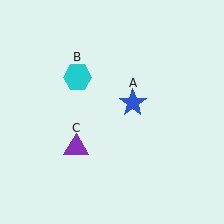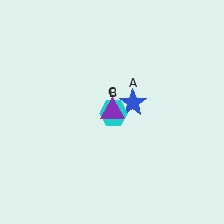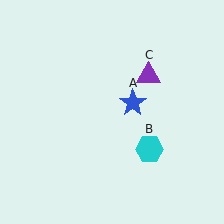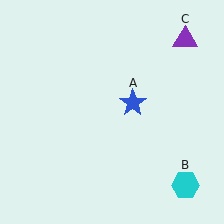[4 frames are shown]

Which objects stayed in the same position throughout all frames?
Blue star (object A) remained stationary.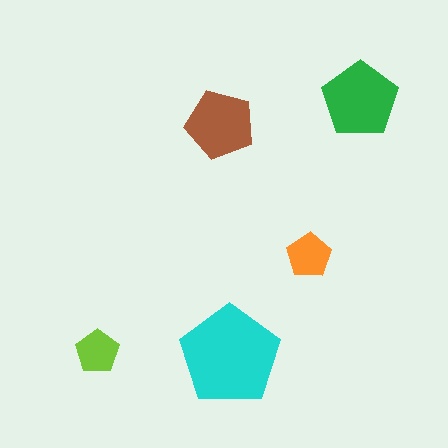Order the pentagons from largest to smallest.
the cyan one, the green one, the brown one, the orange one, the lime one.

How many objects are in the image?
There are 5 objects in the image.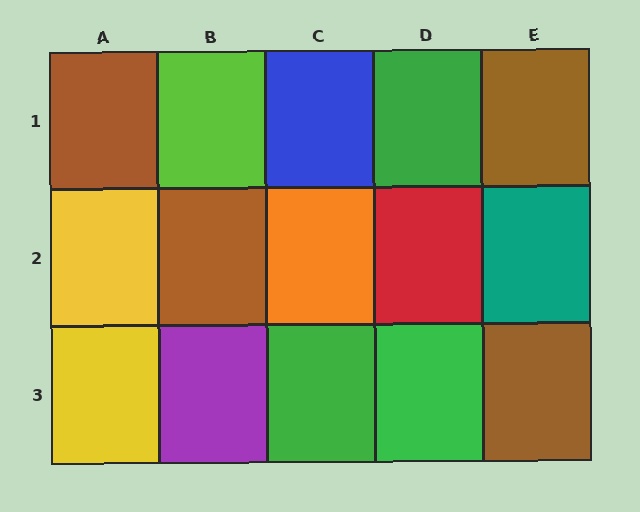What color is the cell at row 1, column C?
Blue.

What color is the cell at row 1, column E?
Brown.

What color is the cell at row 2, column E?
Teal.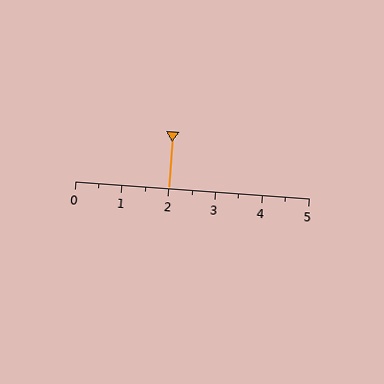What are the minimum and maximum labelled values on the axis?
The axis runs from 0 to 5.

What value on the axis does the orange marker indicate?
The marker indicates approximately 2.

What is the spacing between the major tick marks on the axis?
The major ticks are spaced 1 apart.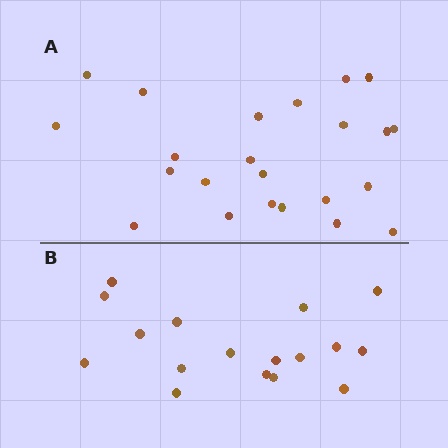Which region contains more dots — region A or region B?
Region A (the top region) has more dots.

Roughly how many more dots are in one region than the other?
Region A has about 6 more dots than region B.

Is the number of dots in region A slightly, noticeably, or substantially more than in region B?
Region A has noticeably more, but not dramatically so. The ratio is roughly 1.4 to 1.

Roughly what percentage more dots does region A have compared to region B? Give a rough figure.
About 35% more.